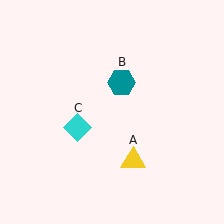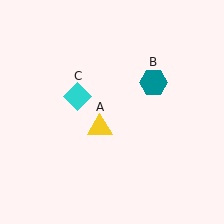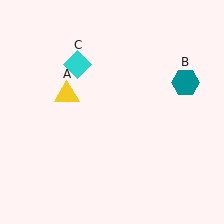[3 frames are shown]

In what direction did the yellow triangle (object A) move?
The yellow triangle (object A) moved up and to the left.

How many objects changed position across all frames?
3 objects changed position: yellow triangle (object A), teal hexagon (object B), cyan diamond (object C).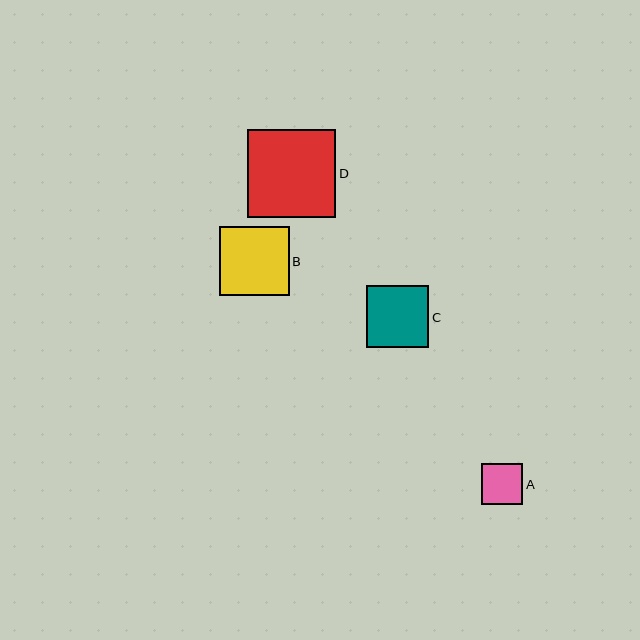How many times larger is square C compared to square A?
Square C is approximately 1.5 times the size of square A.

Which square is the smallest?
Square A is the smallest with a size of approximately 41 pixels.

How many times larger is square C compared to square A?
Square C is approximately 1.5 times the size of square A.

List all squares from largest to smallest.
From largest to smallest: D, B, C, A.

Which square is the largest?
Square D is the largest with a size of approximately 88 pixels.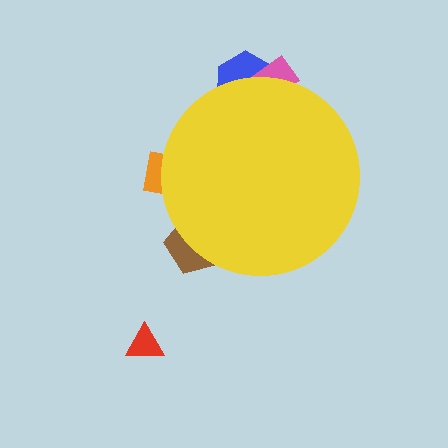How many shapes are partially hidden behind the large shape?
4 shapes are partially hidden.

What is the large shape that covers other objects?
A yellow circle.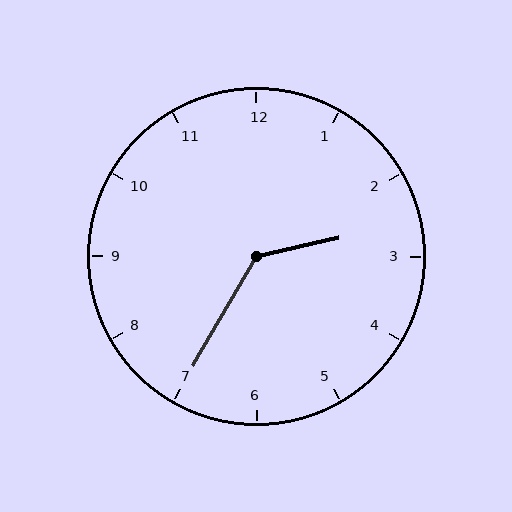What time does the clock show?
2:35.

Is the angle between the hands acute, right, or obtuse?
It is obtuse.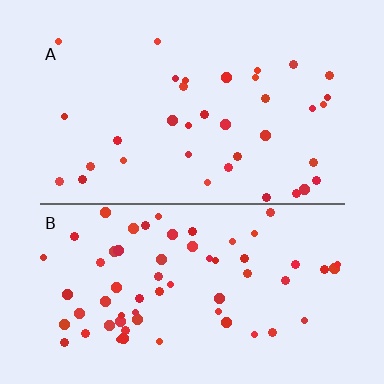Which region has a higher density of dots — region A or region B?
B (the bottom).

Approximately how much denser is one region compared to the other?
Approximately 1.8× — region B over region A.